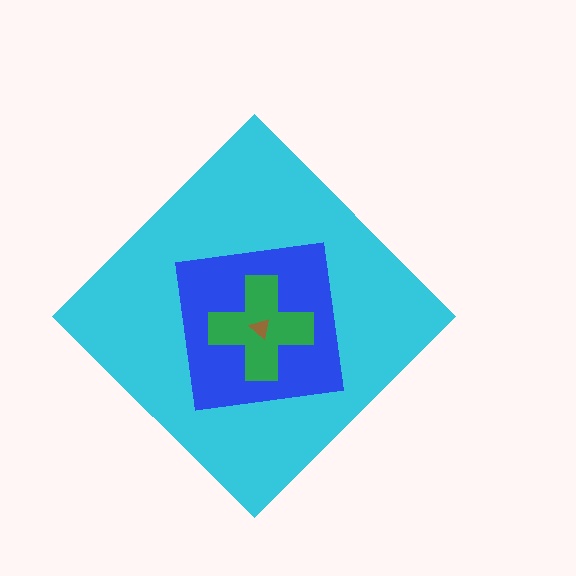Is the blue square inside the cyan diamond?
Yes.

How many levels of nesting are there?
4.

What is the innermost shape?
The brown triangle.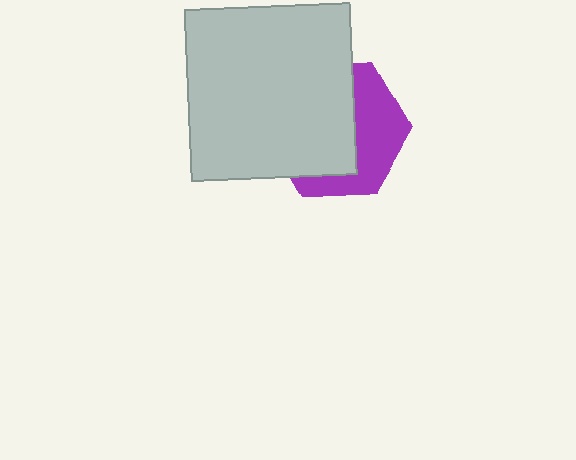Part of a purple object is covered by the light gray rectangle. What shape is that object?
It is a hexagon.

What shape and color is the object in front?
The object in front is a light gray rectangle.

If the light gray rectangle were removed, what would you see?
You would see the complete purple hexagon.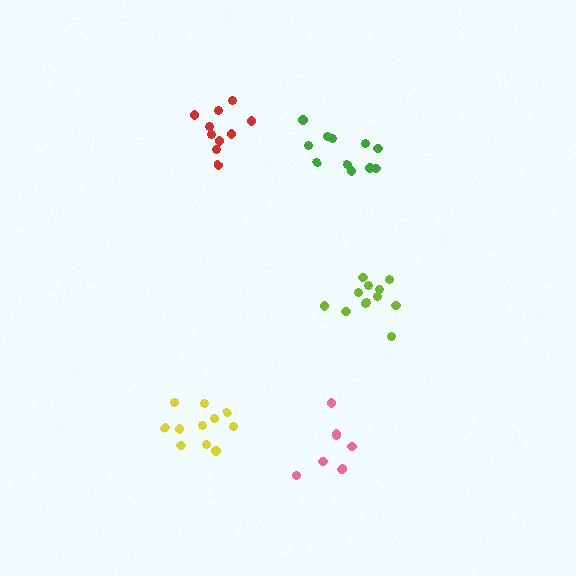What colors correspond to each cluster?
The clusters are colored: pink, green, yellow, red, lime.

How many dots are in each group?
Group 1: 8 dots, Group 2: 11 dots, Group 3: 11 dots, Group 4: 10 dots, Group 5: 12 dots (52 total).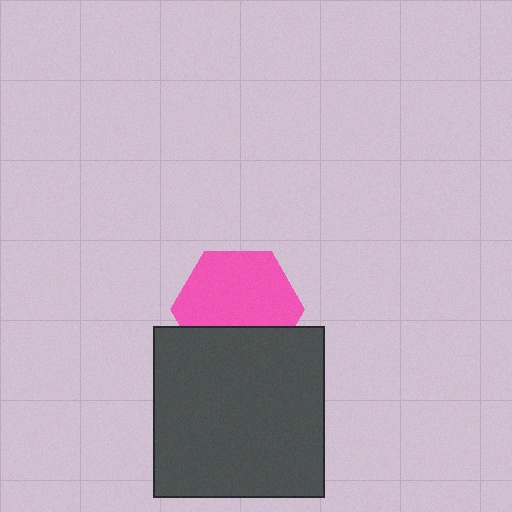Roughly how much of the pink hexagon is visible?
Most of it is visible (roughly 67%).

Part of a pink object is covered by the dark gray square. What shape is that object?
It is a hexagon.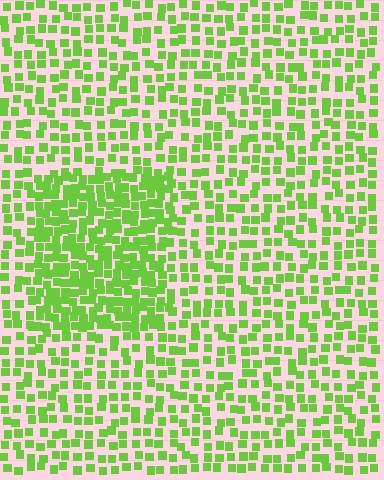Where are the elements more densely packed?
The elements are more densely packed inside the rectangle boundary.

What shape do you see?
I see a rectangle.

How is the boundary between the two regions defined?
The boundary is defined by a change in element density (approximately 1.9x ratio). All elements are the same color, size, and shape.